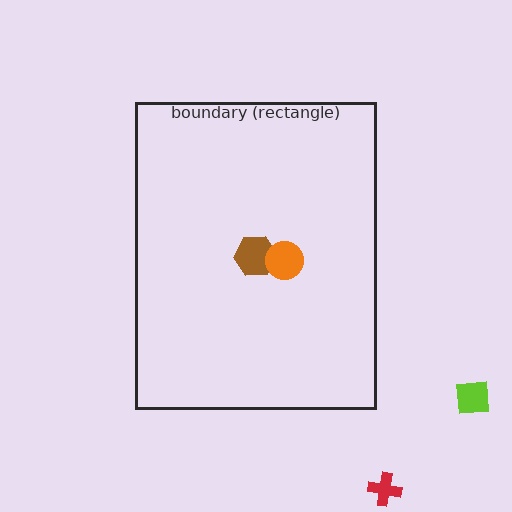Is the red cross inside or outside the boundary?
Outside.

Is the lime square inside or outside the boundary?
Outside.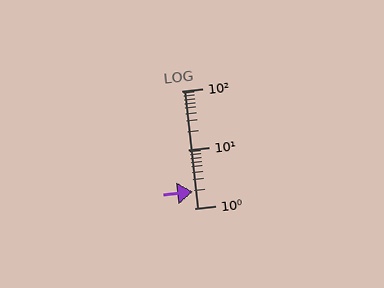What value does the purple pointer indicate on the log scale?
The pointer indicates approximately 1.9.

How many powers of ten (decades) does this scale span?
The scale spans 2 decades, from 1 to 100.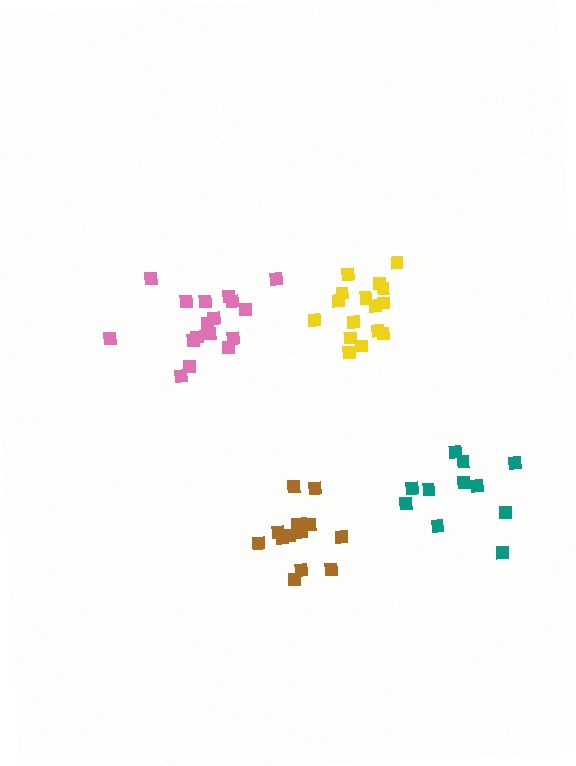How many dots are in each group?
Group 1: 14 dots, Group 2: 17 dots, Group 3: 17 dots, Group 4: 11 dots (59 total).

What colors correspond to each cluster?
The clusters are colored: brown, yellow, pink, teal.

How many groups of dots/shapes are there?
There are 4 groups.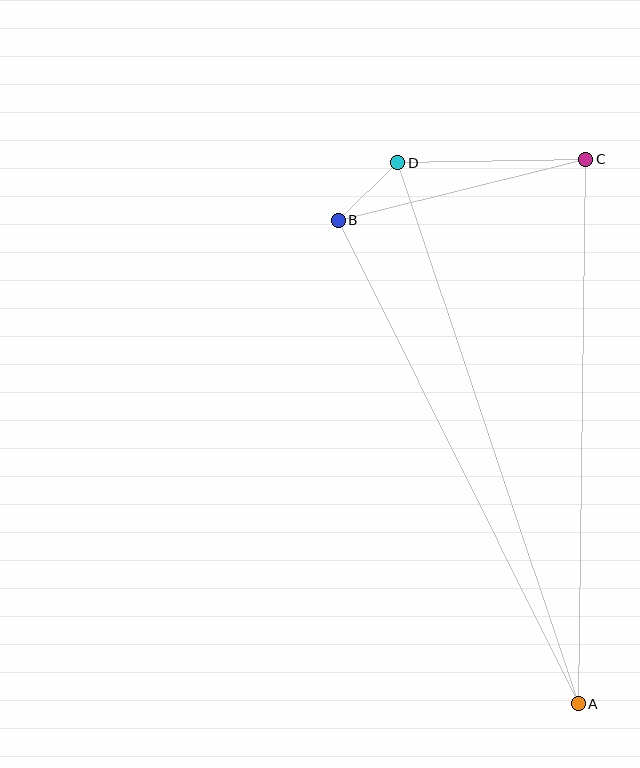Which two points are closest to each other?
Points B and D are closest to each other.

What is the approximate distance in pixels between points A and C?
The distance between A and C is approximately 544 pixels.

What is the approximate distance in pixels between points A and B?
The distance between A and B is approximately 539 pixels.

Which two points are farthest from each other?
Points A and D are farthest from each other.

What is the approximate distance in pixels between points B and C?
The distance between B and C is approximately 255 pixels.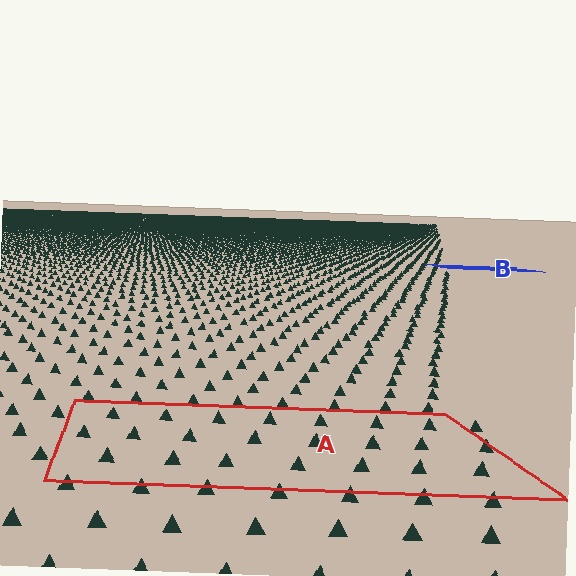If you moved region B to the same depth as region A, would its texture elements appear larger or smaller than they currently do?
They would appear larger. At a closer depth, the same texture elements are projected at a bigger on-screen size.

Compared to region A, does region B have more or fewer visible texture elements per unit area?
Region B has more texture elements per unit area — they are packed more densely because it is farther away.